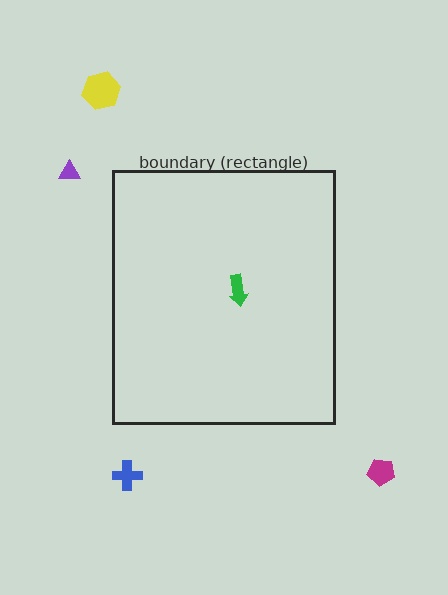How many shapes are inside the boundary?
1 inside, 4 outside.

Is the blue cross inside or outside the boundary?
Outside.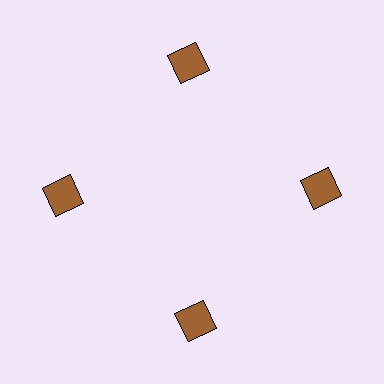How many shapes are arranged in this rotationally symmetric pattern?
There are 4 shapes, arranged in 4 groups of 1.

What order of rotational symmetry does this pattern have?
This pattern has 4-fold rotational symmetry.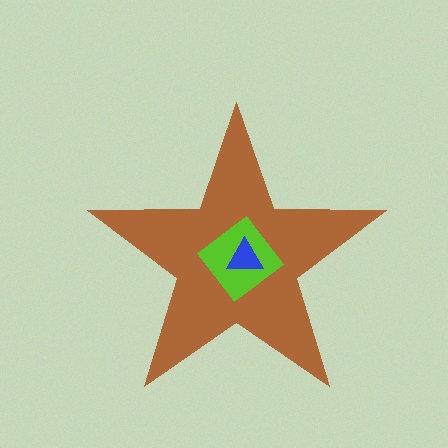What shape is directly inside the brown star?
The lime diamond.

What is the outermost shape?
The brown star.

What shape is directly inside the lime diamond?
The blue triangle.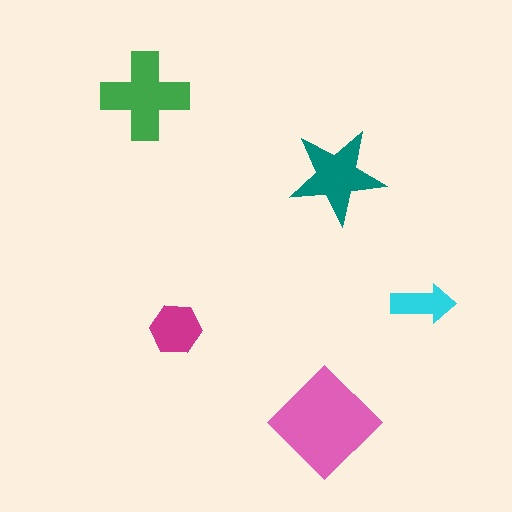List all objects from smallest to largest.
The cyan arrow, the magenta hexagon, the teal star, the green cross, the pink diamond.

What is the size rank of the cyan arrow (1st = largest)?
5th.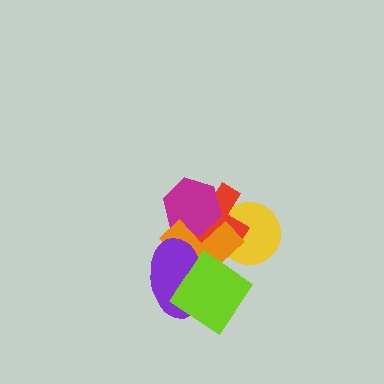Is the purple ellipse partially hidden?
Yes, it is partially covered by another shape.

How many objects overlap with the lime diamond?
2 objects overlap with the lime diamond.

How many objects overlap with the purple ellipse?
2 objects overlap with the purple ellipse.